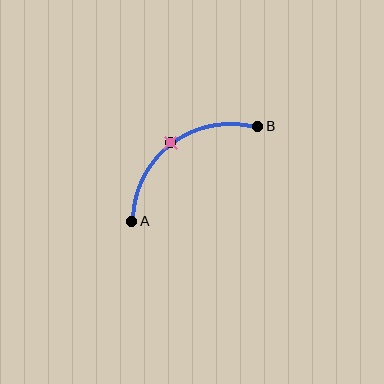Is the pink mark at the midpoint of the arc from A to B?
Yes. The pink mark lies on the arc at equal arc-length from both A and B — it is the arc midpoint.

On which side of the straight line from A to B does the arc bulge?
The arc bulges above and to the left of the straight line connecting A and B.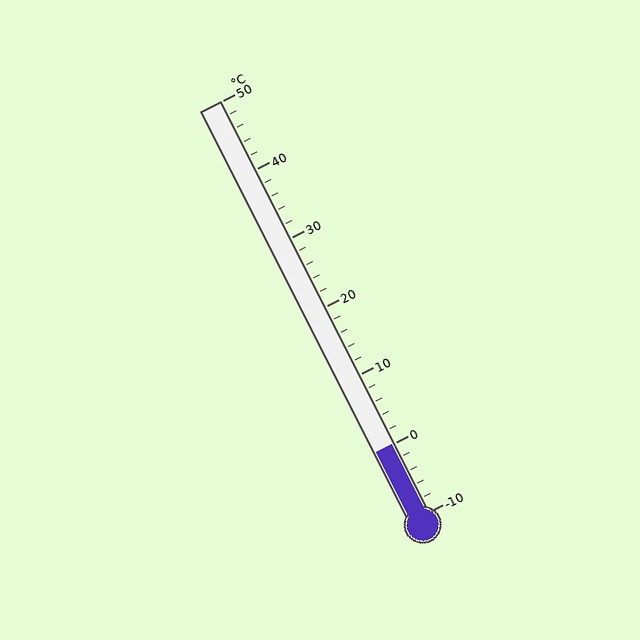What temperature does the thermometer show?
The thermometer shows approximately 0°C.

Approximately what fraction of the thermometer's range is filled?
The thermometer is filled to approximately 15% of its range.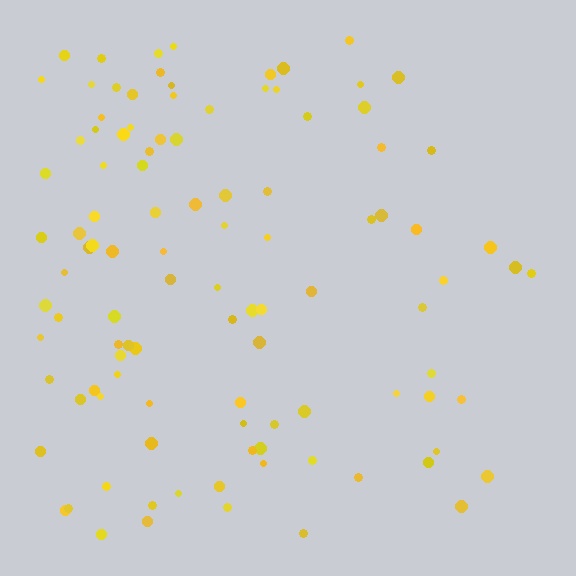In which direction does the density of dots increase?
From right to left, with the left side densest.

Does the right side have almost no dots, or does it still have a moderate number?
Still a moderate number, just noticeably fewer than the left.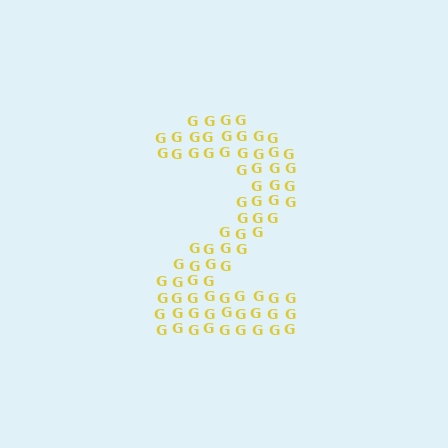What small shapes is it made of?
It is made of small letter G's.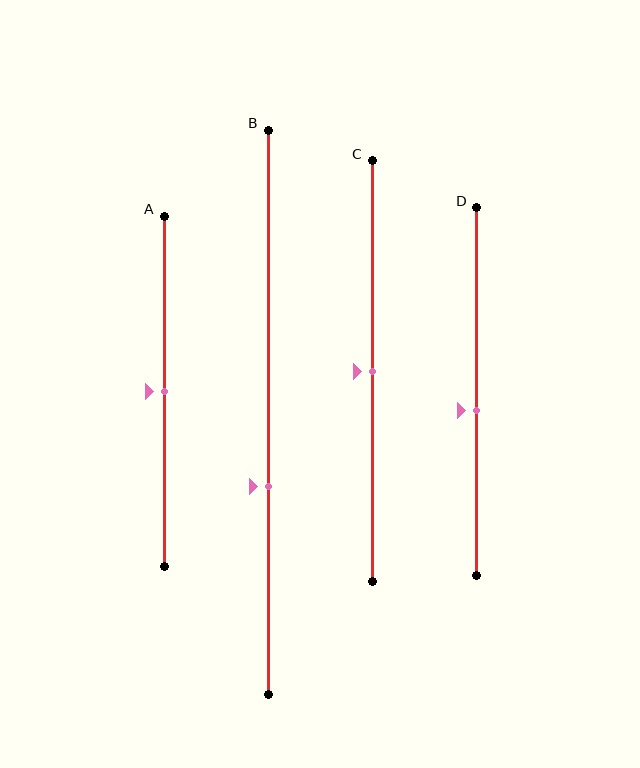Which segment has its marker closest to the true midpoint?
Segment A has its marker closest to the true midpoint.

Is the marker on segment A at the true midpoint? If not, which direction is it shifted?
Yes, the marker on segment A is at the true midpoint.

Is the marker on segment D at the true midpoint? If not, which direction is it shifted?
No, the marker on segment D is shifted downward by about 5% of the segment length.